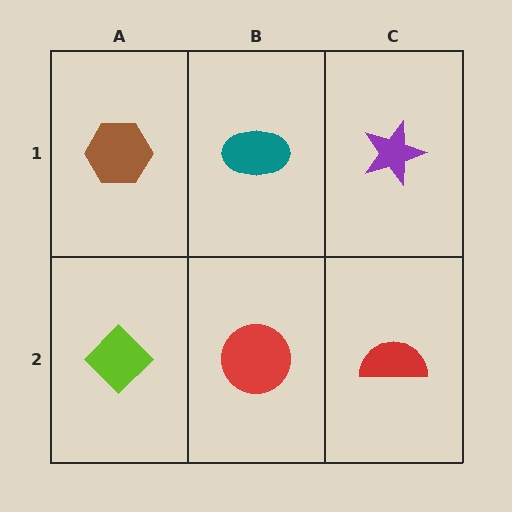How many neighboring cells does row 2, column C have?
2.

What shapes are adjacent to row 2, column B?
A teal ellipse (row 1, column B), a lime diamond (row 2, column A), a red semicircle (row 2, column C).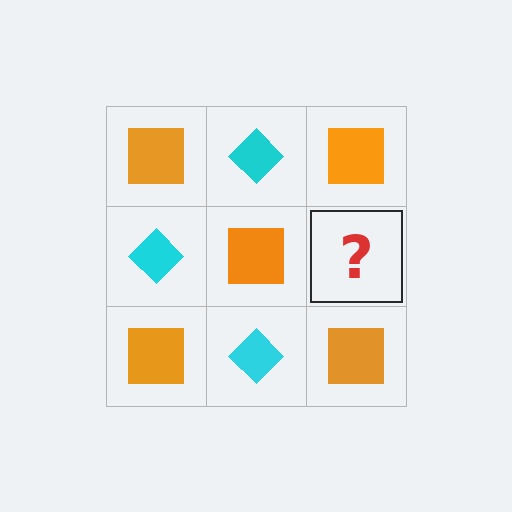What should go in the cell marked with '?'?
The missing cell should contain a cyan diamond.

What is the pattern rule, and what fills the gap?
The rule is that it alternates orange square and cyan diamond in a checkerboard pattern. The gap should be filled with a cyan diamond.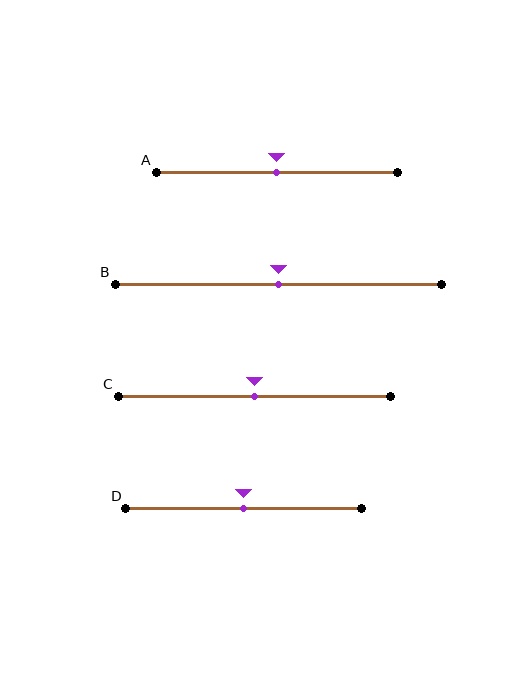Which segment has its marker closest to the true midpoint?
Segment A has its marker closest to the true midpoint.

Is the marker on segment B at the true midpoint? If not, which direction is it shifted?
Yes, the marker on segment B is at the true midpoint.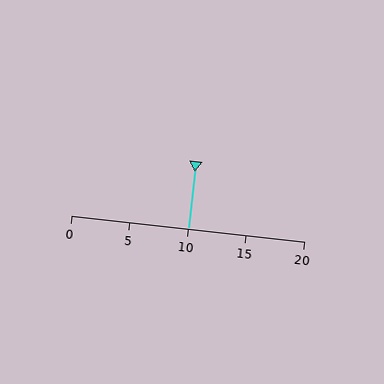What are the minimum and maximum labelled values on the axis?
The axis runs from 0 to 20.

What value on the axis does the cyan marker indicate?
The marker indicates approximately 10.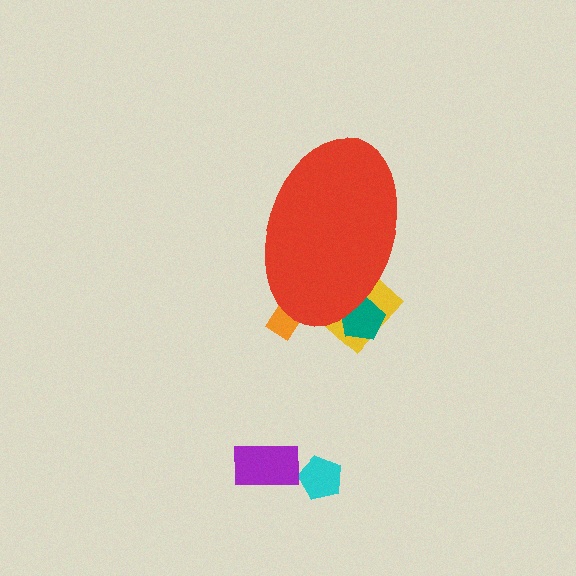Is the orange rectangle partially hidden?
Yes, the orange rectangle is partially hidden behind the red ellipse.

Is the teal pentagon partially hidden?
Yes, the teal pentagon is partially hidden behind the red ellipse.